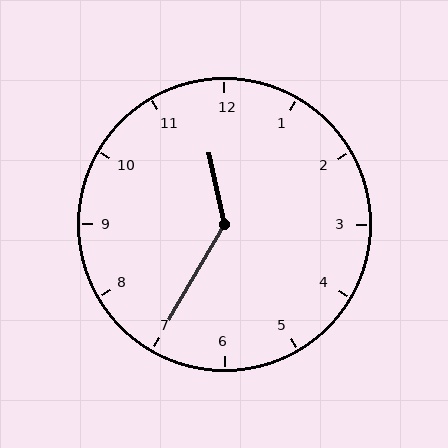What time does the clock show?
11:35.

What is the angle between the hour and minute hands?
Approximately 138 degrees.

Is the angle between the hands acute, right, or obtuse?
It is obtuse.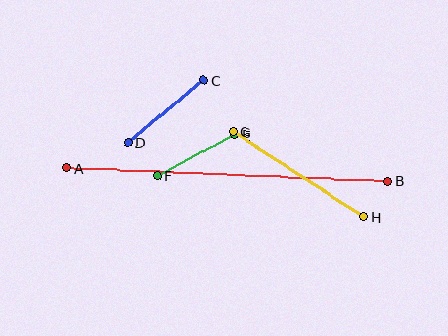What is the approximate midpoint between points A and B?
The midpoint is at approximately (227, 175) pixels.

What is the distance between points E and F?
The distance is approximately 87 pixels.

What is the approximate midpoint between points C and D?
The midpoint is at approximately (166, 111) pixels.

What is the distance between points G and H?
The distance is approximately 156 pixels.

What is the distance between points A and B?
The distance is approximately 321 pixels.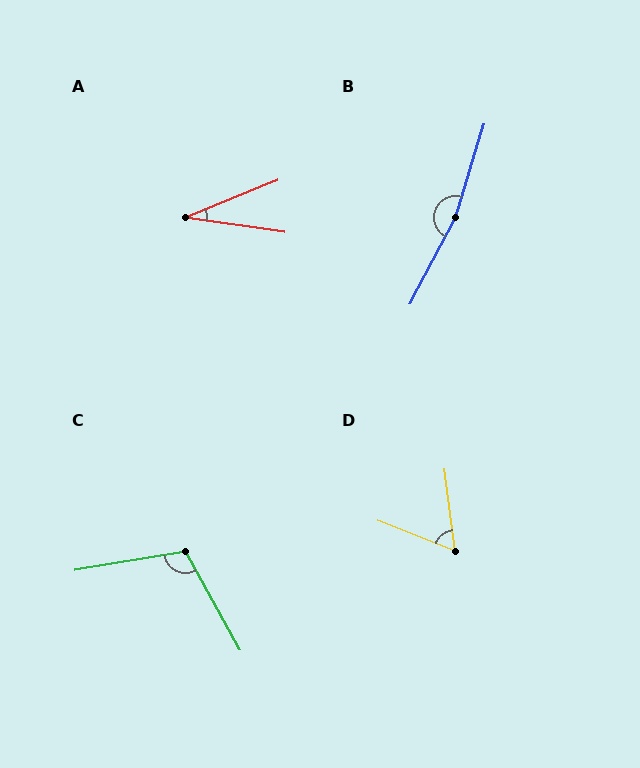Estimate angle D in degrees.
Approximately 61 degrees.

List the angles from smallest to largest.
A (31°), D (61°), C (109°), B (169°).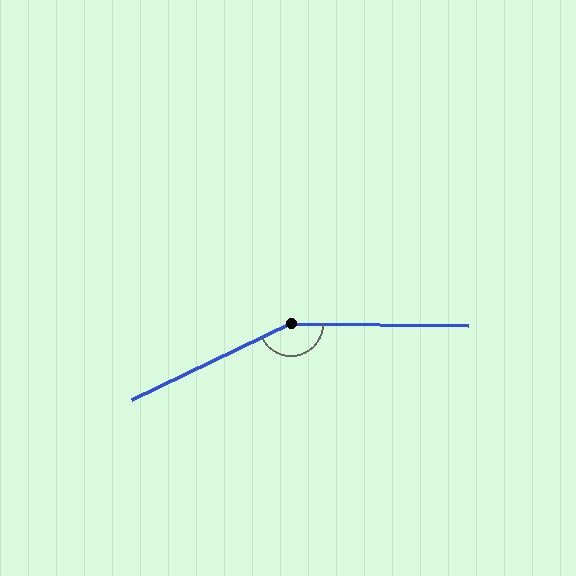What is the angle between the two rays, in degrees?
Approximately 154 degrees.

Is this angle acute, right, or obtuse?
It is obtuse.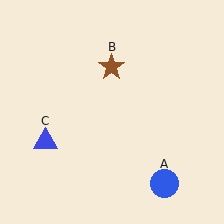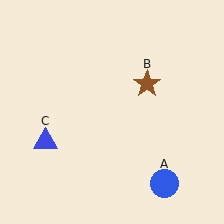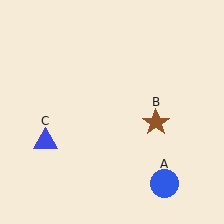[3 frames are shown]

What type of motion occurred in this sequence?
The brown star (object B) rotated clockwise around the center of the scene.